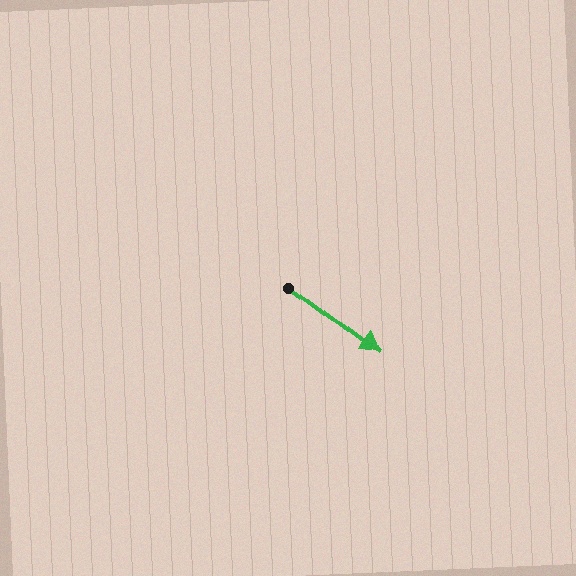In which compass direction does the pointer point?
Southeast.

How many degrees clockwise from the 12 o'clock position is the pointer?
Approximately 127 degrees.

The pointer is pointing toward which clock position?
Roughly 4 o'clock.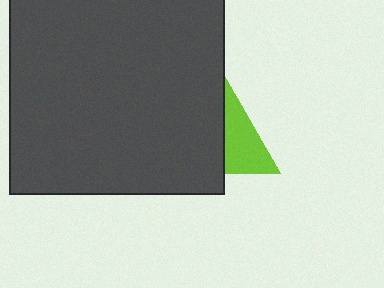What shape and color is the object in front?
The object in front is a dark gray square.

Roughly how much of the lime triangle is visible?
A small part of it is visible (roughly 39%).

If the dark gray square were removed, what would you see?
You would see the complete lime triangle.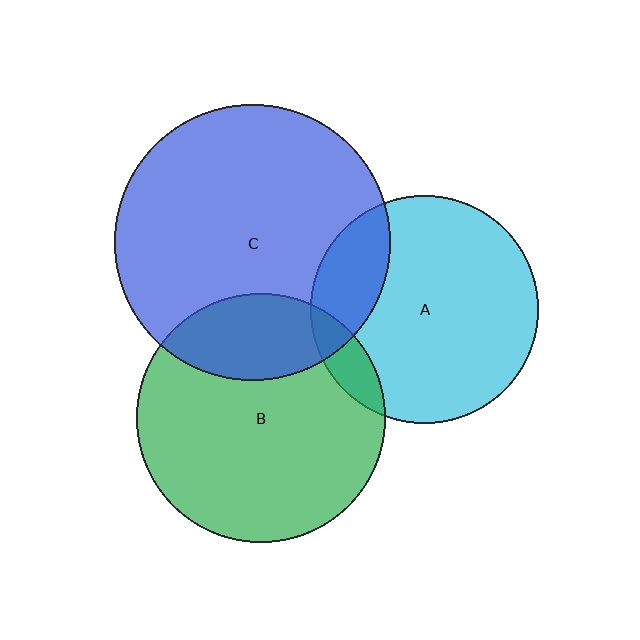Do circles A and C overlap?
Yes.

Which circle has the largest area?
Circle C (blue).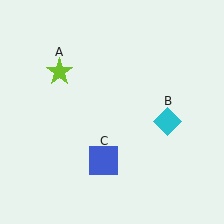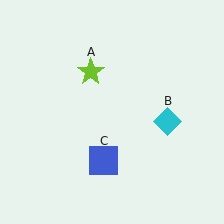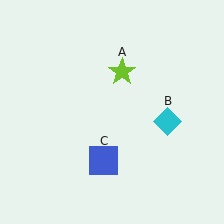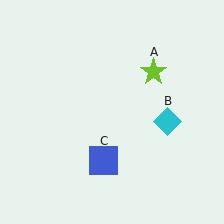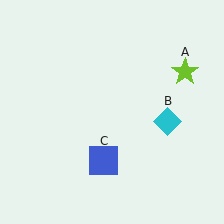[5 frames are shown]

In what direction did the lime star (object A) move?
The lime star (object A) moved right.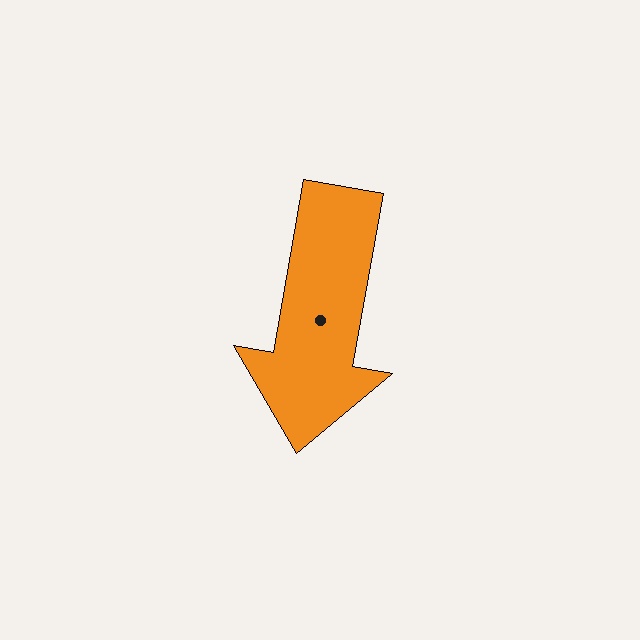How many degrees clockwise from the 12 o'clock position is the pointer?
Approximately 190 degrees.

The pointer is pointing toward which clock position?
Roughly 6 o'clock.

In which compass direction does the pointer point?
South.